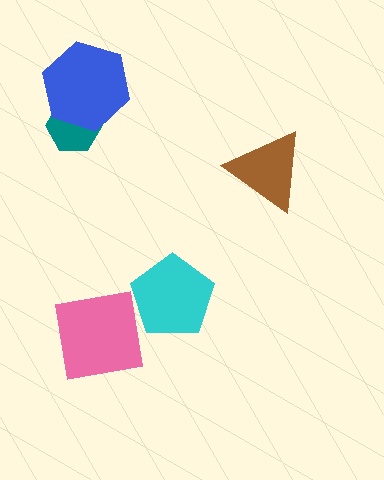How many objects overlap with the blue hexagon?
1 object overlaps with the blue hexagon.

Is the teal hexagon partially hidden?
Yes, it is partially covered by another shape.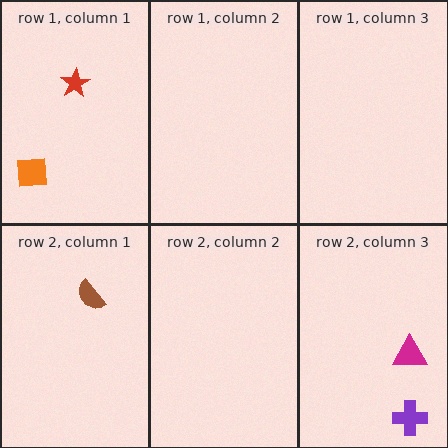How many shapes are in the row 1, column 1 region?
2.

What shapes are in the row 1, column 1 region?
The red star, the orange square.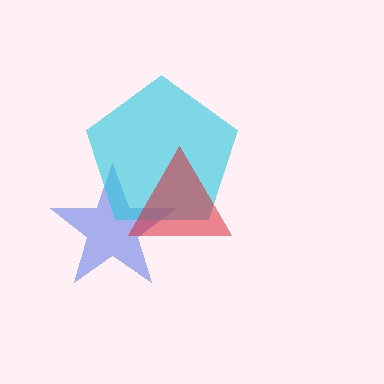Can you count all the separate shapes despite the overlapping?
Yes, there are 3 separate shapes.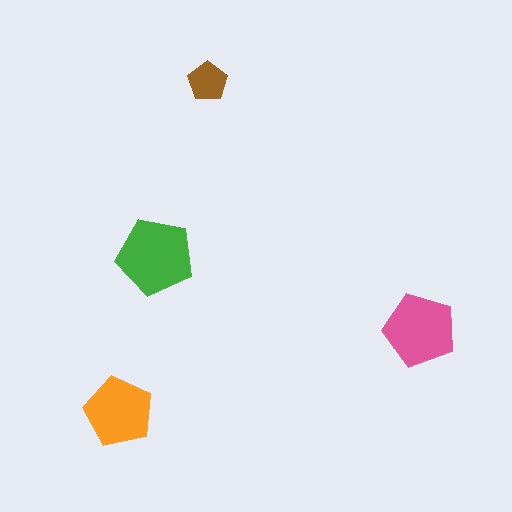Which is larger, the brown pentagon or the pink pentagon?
The pink one.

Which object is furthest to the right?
The pink pentagon is rightmost.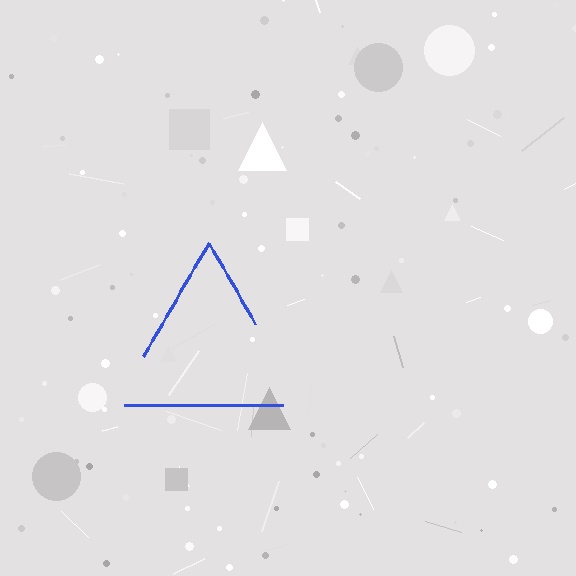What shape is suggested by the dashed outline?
The dashed outline suggests a triangle.